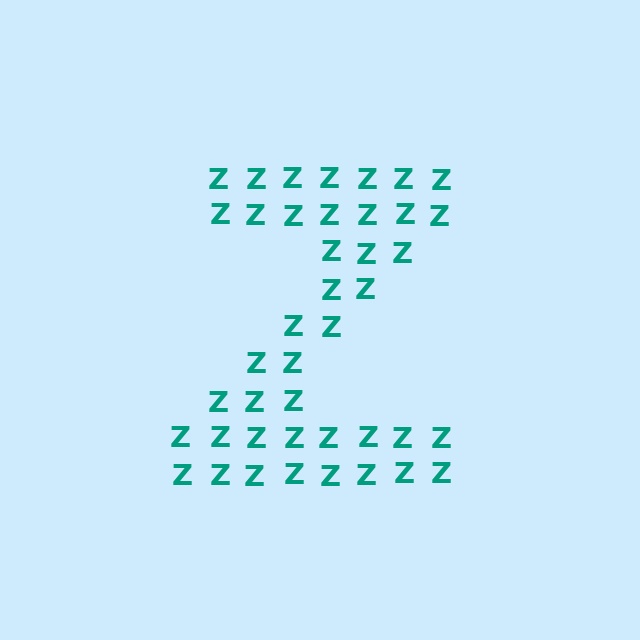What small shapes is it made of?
It is made of small letter Z's.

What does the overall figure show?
The overall figure shows the letter Z.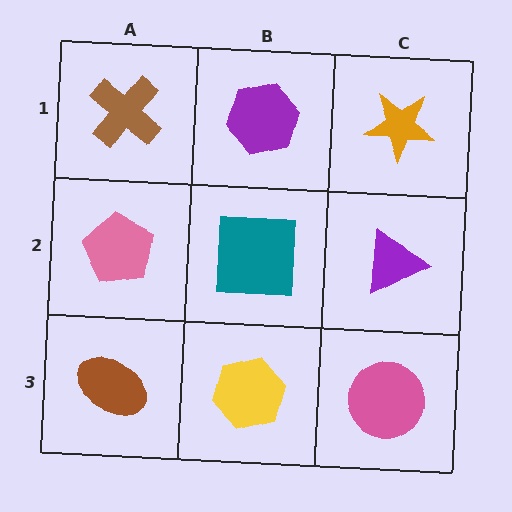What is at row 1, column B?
A purple hexagon.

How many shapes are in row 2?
3 shapes.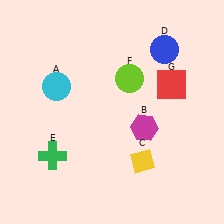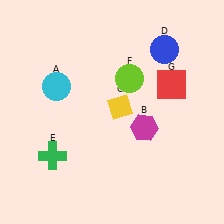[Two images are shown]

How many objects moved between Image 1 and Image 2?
1 object moved between the two images.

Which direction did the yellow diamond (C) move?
The yellow diamond (C) moved up.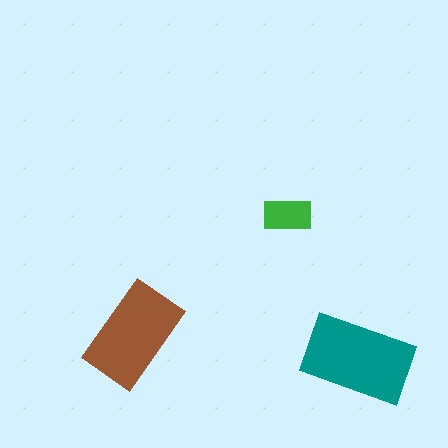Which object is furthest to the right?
The teal rectangle is rightmost.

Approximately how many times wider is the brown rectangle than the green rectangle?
About 2 times wider.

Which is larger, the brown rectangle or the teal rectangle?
The teal one.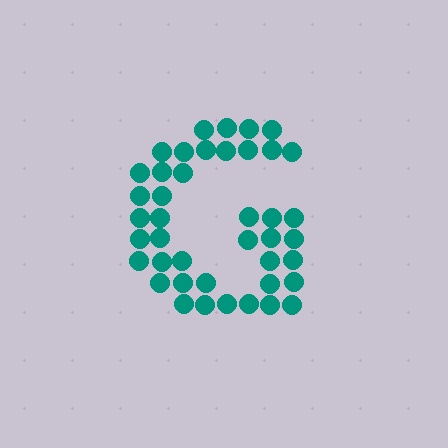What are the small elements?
The small elements are circles.